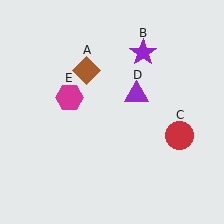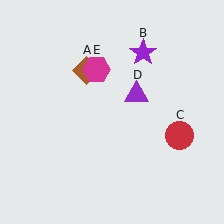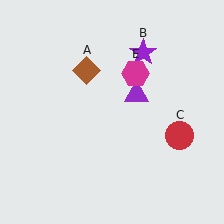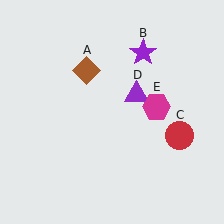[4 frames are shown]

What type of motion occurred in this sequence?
The magenta hexagon (object E) rotated clockwise around the center of the scene.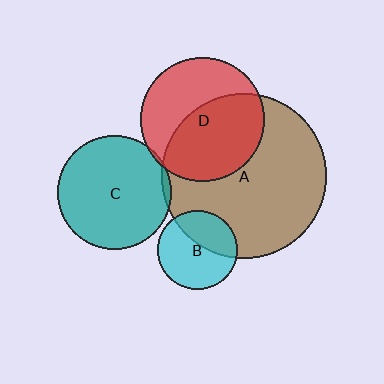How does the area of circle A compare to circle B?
Approximately 4.3 times.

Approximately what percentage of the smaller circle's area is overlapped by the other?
Approximately 5%.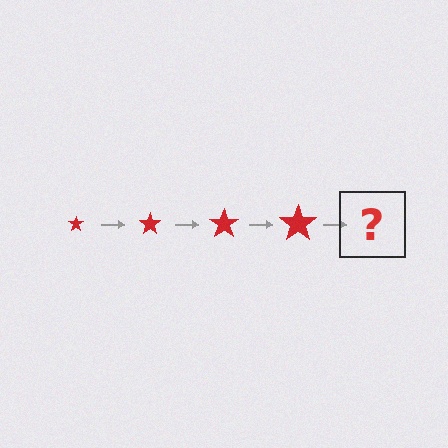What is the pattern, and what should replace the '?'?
The pattern is that the star gets progressively larger each step. The '?' should be a red star, larger than the previous one.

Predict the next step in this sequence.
The next step is a red star, larger than the previous one.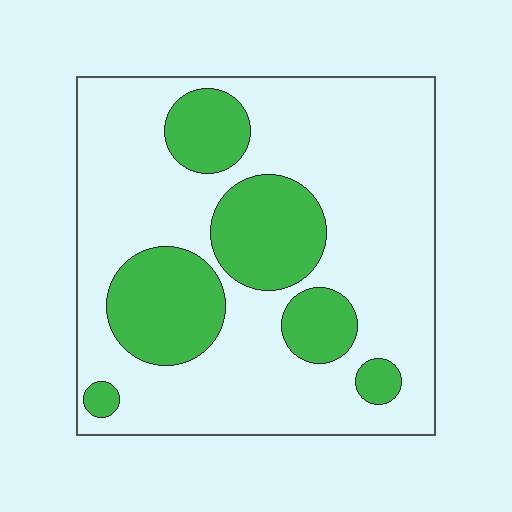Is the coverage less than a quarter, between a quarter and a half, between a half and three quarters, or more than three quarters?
Between a quarter and a half.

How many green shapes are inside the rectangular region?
6.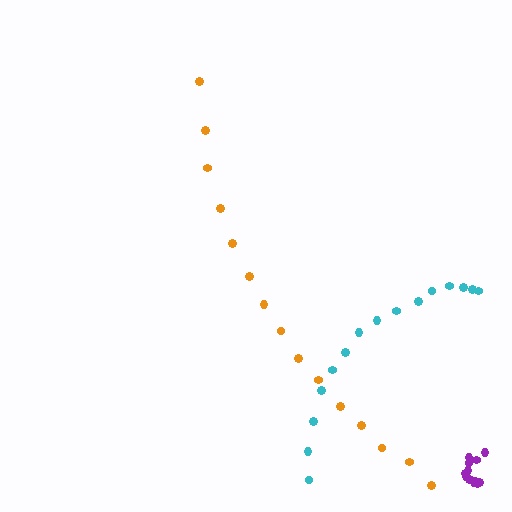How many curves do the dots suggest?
There are 3 distinct paths.